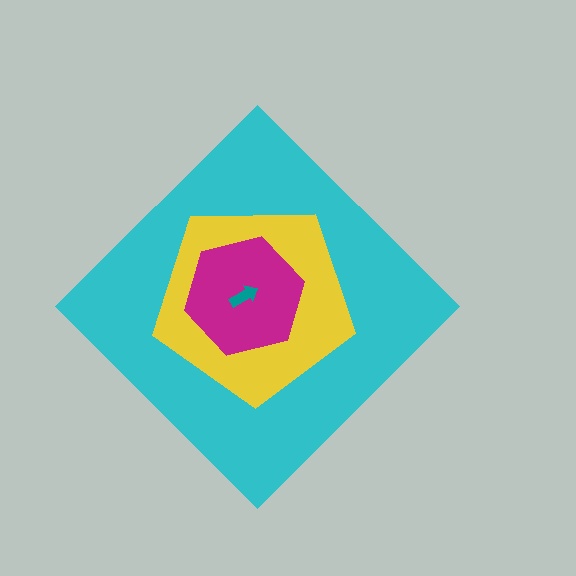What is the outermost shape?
The cyan diamond.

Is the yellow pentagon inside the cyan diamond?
Yes.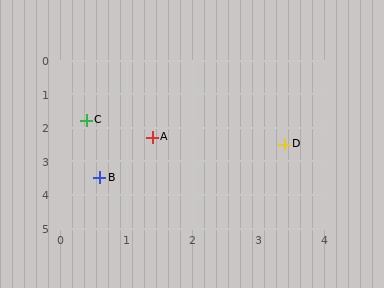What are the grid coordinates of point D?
Point D is at approximately (3.4, 2.5).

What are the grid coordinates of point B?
Point B is at approximately (0.6, 3.5).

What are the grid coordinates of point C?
Point C is at approximately (0.4, 1.8).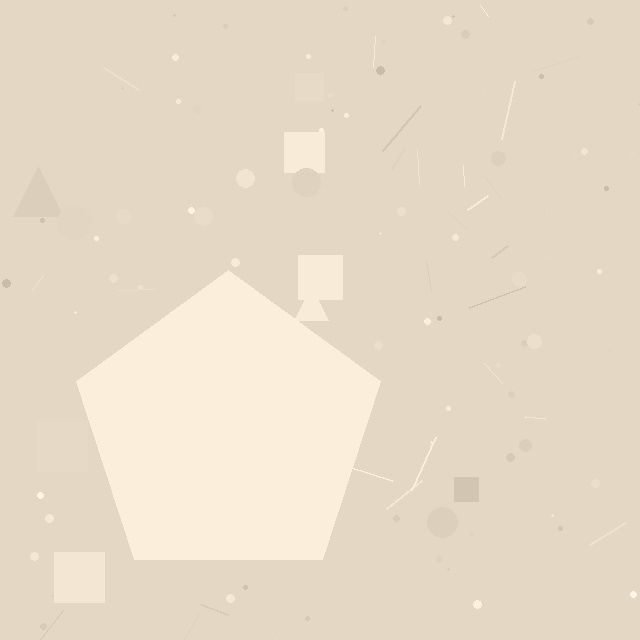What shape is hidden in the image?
A pentagon is hidden in the image.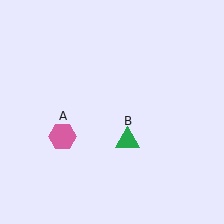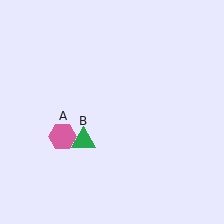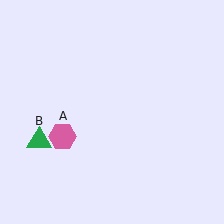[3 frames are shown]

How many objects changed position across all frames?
1 object changed position: green triangle (object B).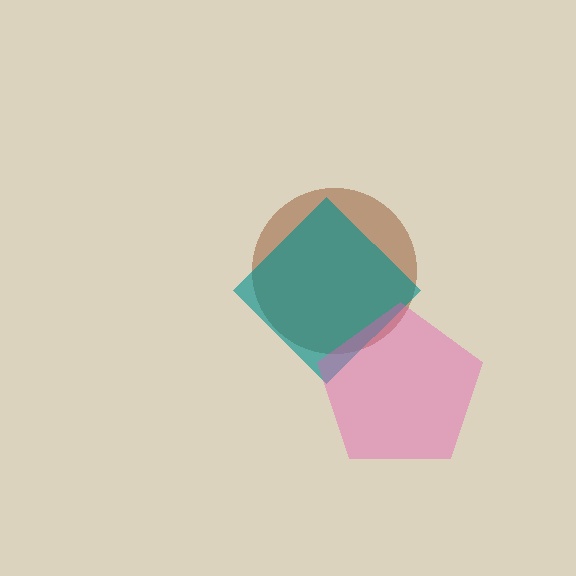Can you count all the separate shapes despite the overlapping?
Yes, there are 3 separate shapes.